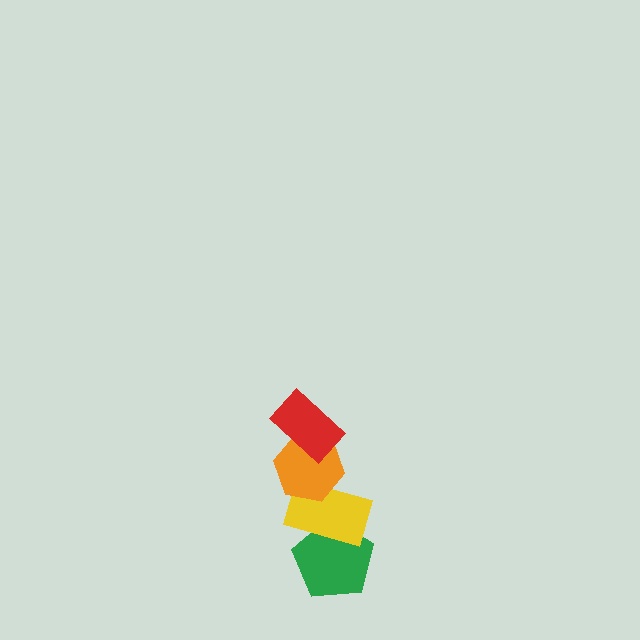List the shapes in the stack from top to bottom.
From top to bottom: the red rectangle, the orange hexagon, the yellow rectangle, the green pentagon.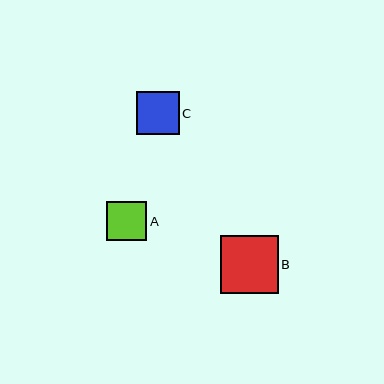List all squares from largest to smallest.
From largest to smallest: B, C, A.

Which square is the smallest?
Square A is the smallest with a size of approximately 40 pixels.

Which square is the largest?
Square B is the largest with a size of approximately 57 pixels.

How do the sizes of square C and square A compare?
Square C and square A are approximately the same size.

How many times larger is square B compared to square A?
Square B is approximately 1.5 times the size of square A.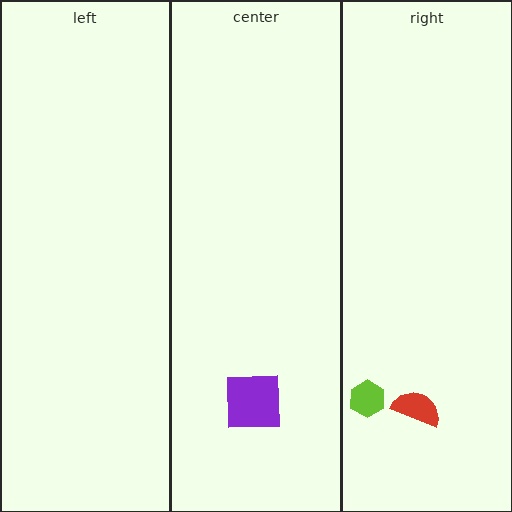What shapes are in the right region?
The red semicircle, the lime hexagon.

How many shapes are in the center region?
1.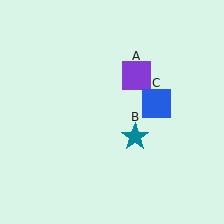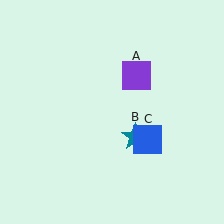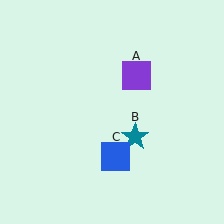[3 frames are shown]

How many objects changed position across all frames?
1 object changed position: blue square (object C).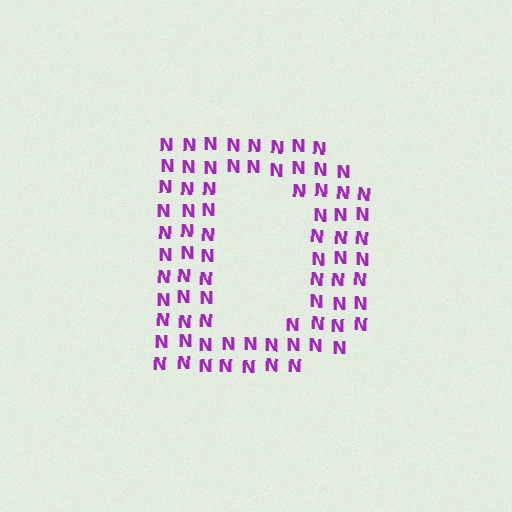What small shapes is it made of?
It is made of small letter N's.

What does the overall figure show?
The overall figure shows the letter D.